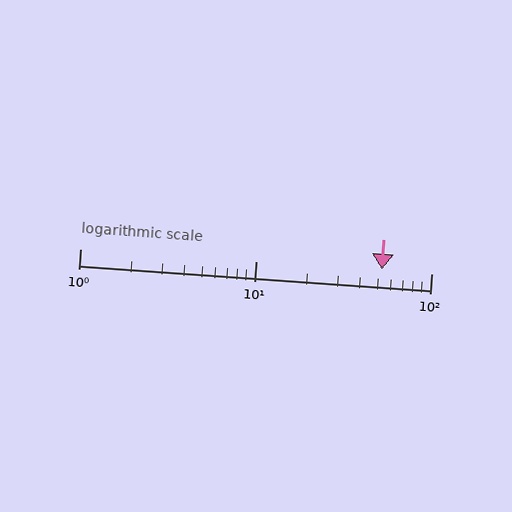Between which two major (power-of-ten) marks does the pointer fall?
The pointer is between 10 and 100.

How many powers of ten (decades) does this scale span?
The scale spans 2 decades, from 1 to 100.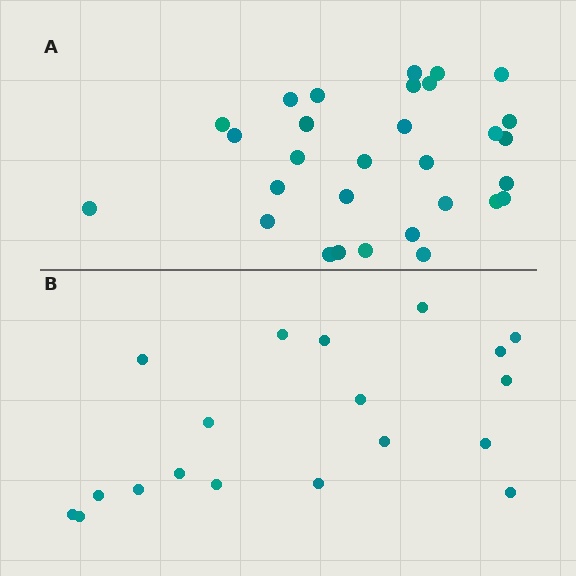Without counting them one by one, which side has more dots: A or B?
Region A (the top region) has more dots.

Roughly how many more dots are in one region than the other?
Region A has roughly 12 or so more dots than region B.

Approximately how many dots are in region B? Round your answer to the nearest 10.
About 20 dots. (The exact count is 19, which rounds to 20.)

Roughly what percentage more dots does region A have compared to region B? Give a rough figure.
About 60% more.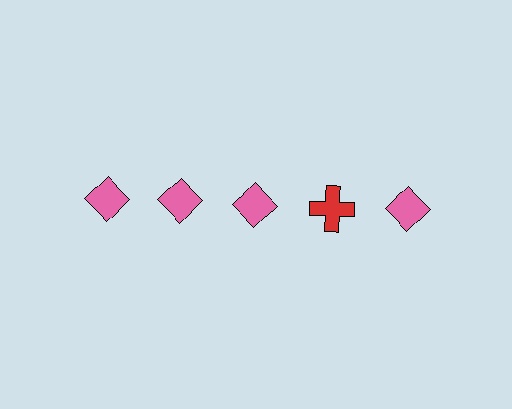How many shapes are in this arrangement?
There are 5 shapes arranged in a grid pattern.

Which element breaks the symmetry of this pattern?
The red cross in the top row, second from right column breaks the symmetry. All other shapes are pink diamonds.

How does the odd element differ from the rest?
It differs in both color (red instead of pink) and shape (cross instead of diamond).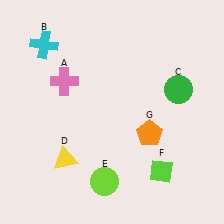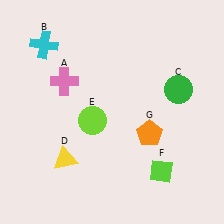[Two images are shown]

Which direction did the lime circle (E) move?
The lime circle (E) moved up.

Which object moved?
The lime circle (E) moved up.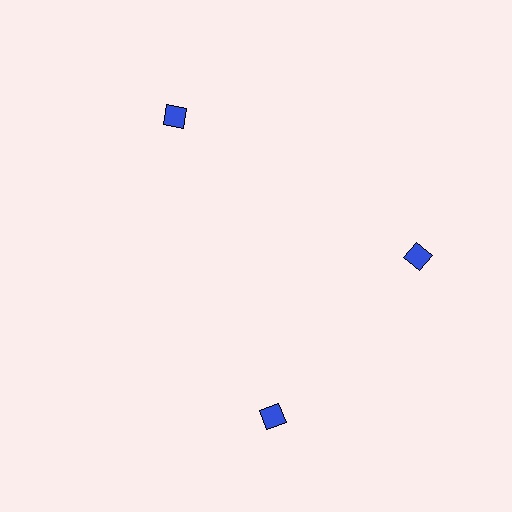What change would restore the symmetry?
The symmetry would be restored by rotating it back into even spacing with its neighbors so that all 3 diamonds sit at equal angles and equal distance from the center.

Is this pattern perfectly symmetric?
No. The 3 blue diamonds are arranged in a ring, but one element near the 7 o'clock position is rotated out of alignment along the ring, breaking the 3-fold rotational symmetry.